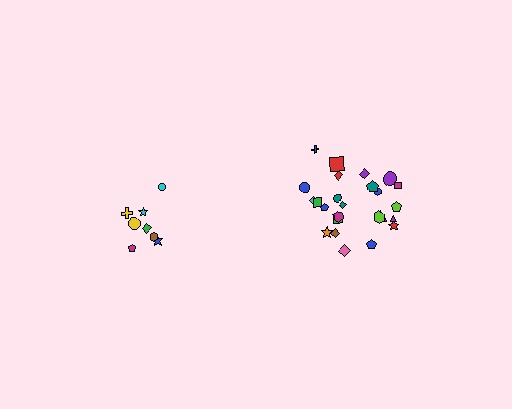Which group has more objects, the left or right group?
The right group.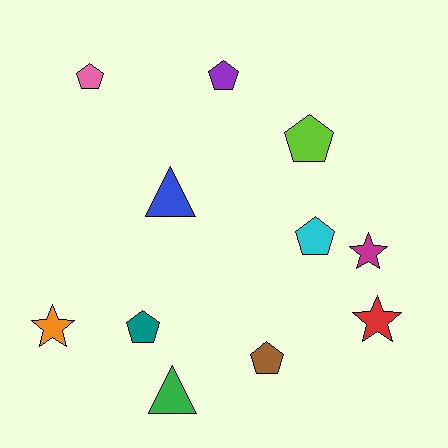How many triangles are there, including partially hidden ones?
There are 2 triangles.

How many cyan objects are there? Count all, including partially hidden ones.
There is 1 cyan object.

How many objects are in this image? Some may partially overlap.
There are 11 objects.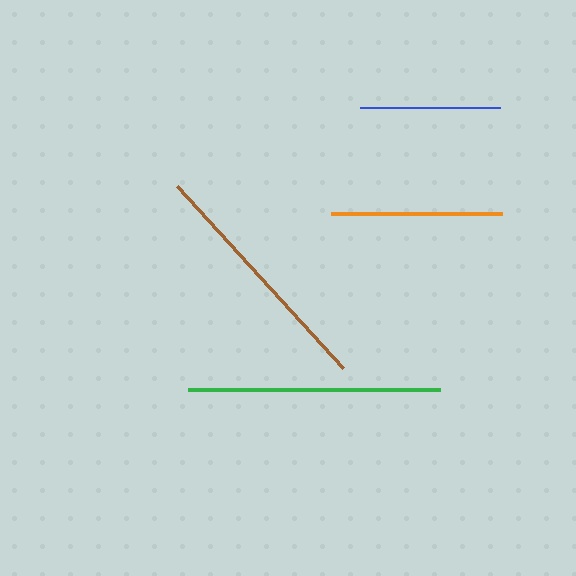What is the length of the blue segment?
The blue segment is approximately 139 pixels long.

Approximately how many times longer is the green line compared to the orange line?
The green line is approximately 1.5 times the length of the orange line.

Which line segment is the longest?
The green line is the longest at approximately 252 pixels.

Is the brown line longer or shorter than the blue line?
The brown line is longer than the blue line.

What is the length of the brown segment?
The brown segment is approximately 246 pixels long.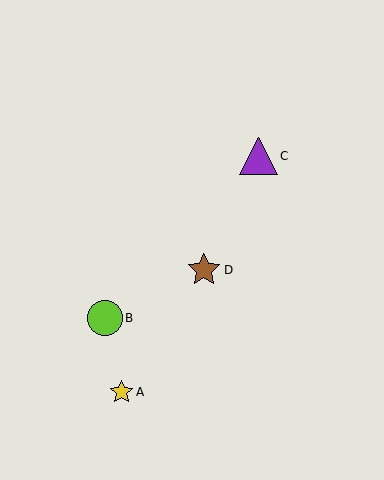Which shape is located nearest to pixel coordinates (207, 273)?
The brown star (labeled D) at (204, 270) is nearest to that location.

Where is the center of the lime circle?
The center of the lime circle is at (105, 318).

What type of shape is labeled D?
Shape D is a brown star.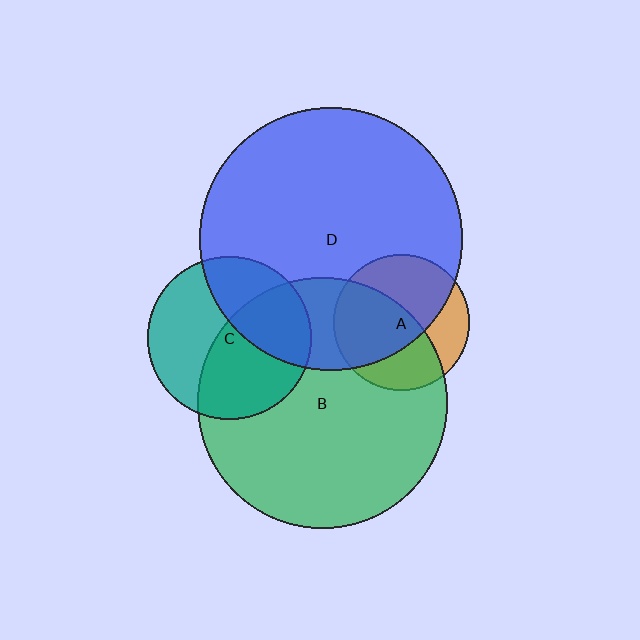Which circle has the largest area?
Circle D (blue).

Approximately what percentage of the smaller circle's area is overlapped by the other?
Approximately 35%.